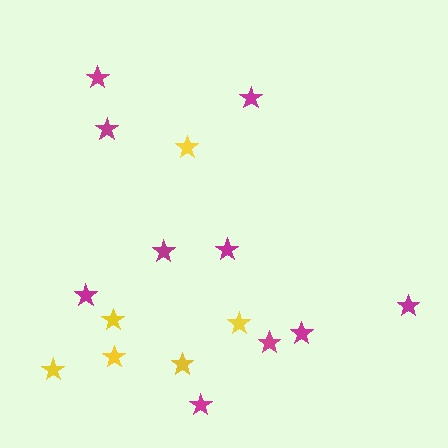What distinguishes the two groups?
There are 2 groups: one group of yellow stars (6) and one group of magenta stars (10).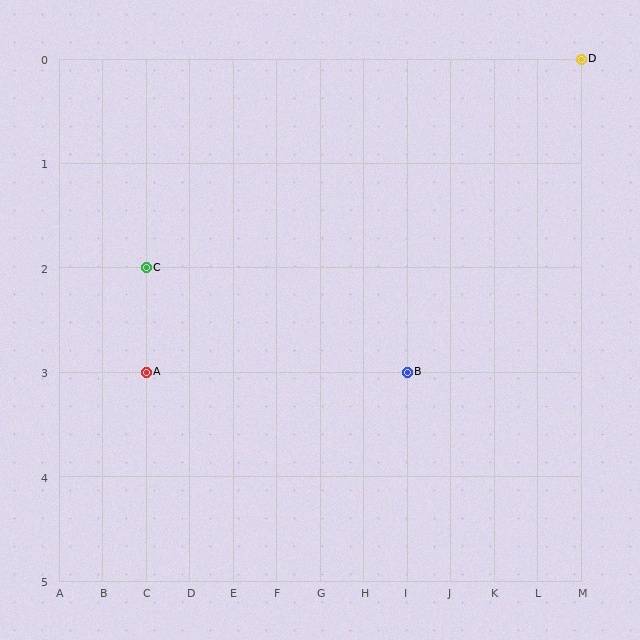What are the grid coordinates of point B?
Point B is at grid coordinates (I, 3).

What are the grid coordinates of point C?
Point C is at grid coordinates (C, 2).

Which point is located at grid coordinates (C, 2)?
Point C is at (C, 2).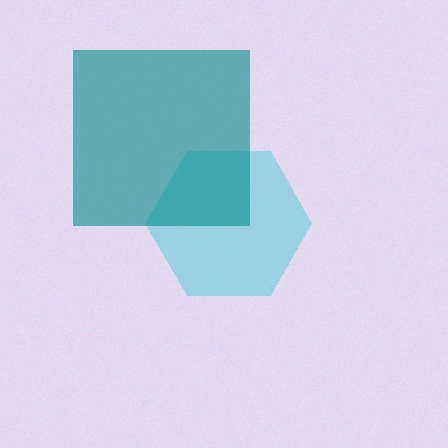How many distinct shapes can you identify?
There are 2 distinct shapes: a cyan hexagon, a teal square.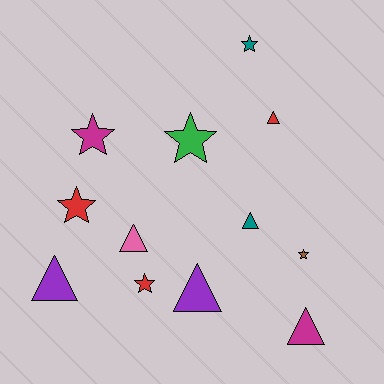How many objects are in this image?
There are 12 objects.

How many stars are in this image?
There are 6 stars.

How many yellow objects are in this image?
There are no yellow objects.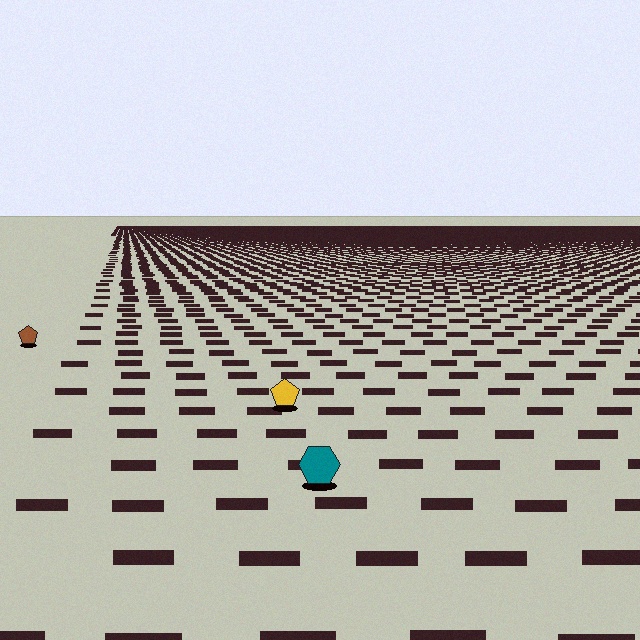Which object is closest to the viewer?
The teal hexagon is closest. The texture marks near it are larger and more spread out.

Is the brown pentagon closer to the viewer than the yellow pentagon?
No. The yellow pentagon is closer — you can tell from the texture gradient: the ground texture is coarser near it.